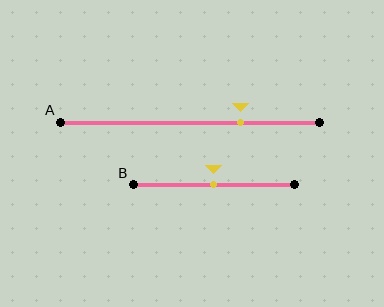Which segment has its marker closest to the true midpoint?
Segment B has its marker closest to the true midpoint.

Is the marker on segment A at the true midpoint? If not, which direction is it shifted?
No, the marker on segment A is shifted to the right by about 20% of the segment length.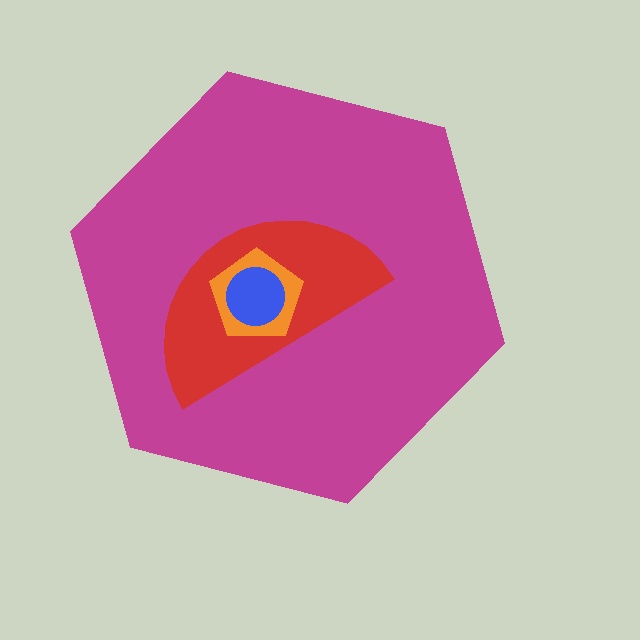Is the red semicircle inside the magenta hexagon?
Yes.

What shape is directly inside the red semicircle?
The orange pentagon.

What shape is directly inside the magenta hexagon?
The red semicircle.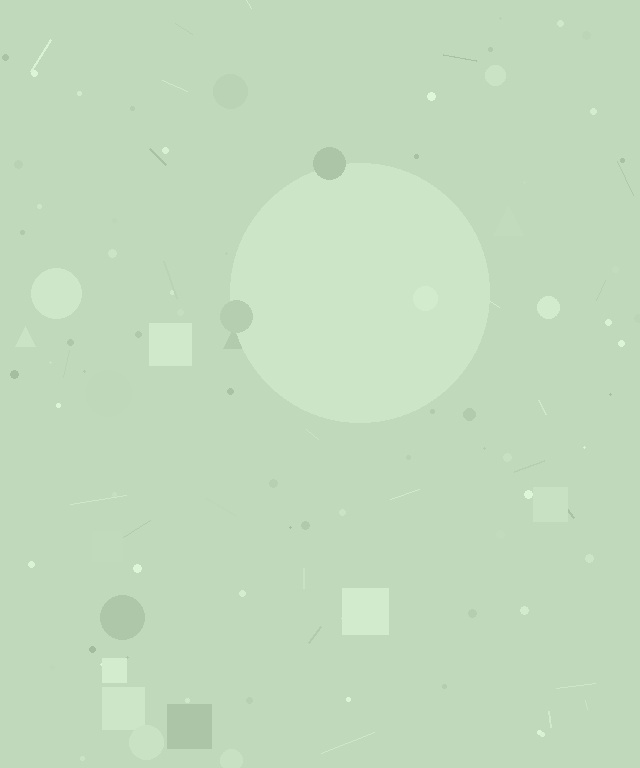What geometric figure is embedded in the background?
A circle is embedded in the background.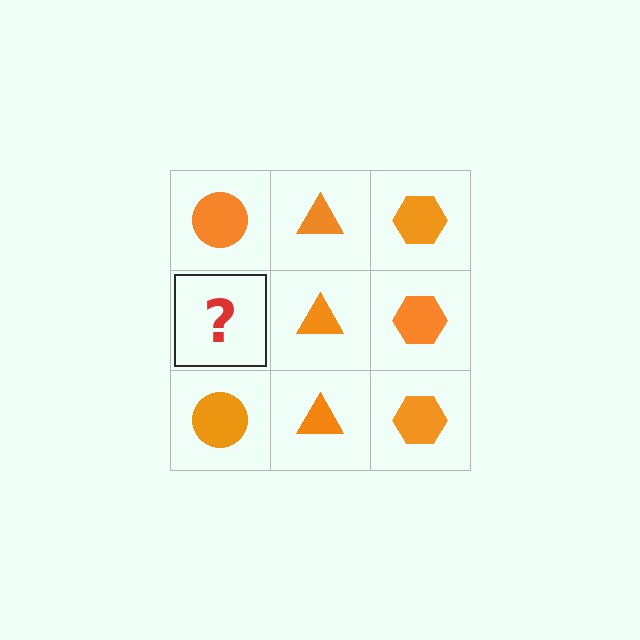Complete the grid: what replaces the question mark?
The question mark should be replaced with an orange circle.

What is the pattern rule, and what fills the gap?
The rule is that each column has a consistent shape. The gap should be filled with an orange circle.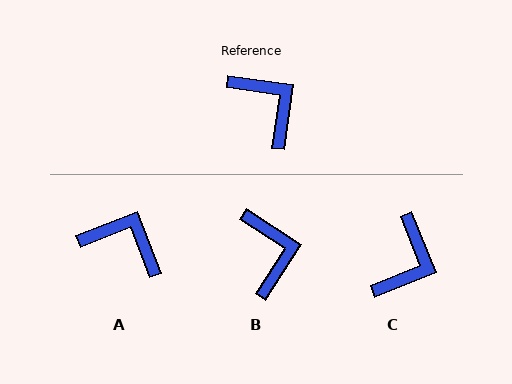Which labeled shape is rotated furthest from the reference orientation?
C, about 60 degrees away.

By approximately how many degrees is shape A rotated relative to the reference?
Approximately 30 degrees counter-clockwise.